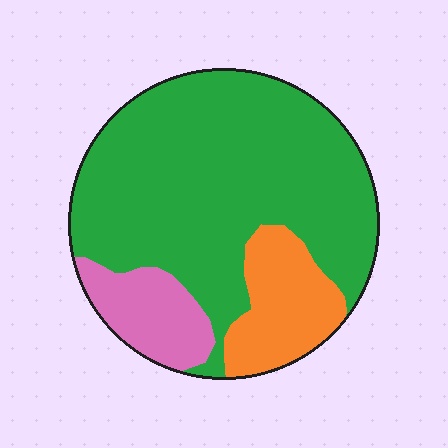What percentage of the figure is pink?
Pink takes up about one eighth (1/8) of the figure.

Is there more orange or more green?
Green.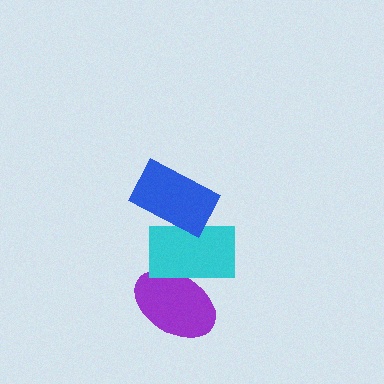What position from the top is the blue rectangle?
The blue rectangle is 1st from the top.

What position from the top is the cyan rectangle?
The cyan rectangle is 2nd from the top.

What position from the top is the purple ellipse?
The purple ellipse is 3rd from the top.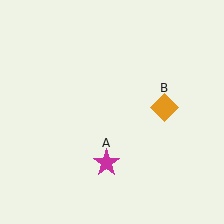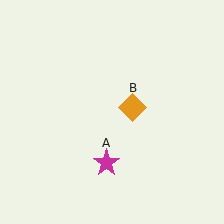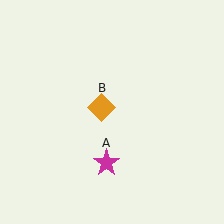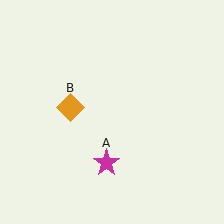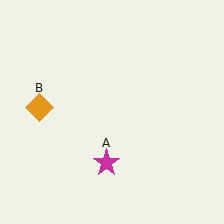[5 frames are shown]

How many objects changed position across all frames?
1 object changed position: orange diamond (object B).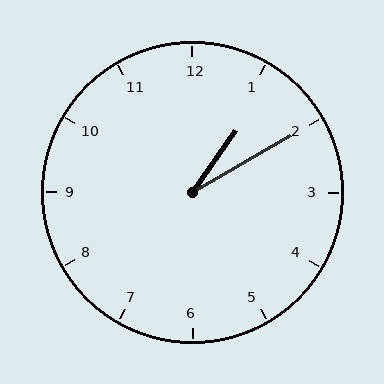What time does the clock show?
1:10.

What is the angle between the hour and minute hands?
Approximately 25 degrees.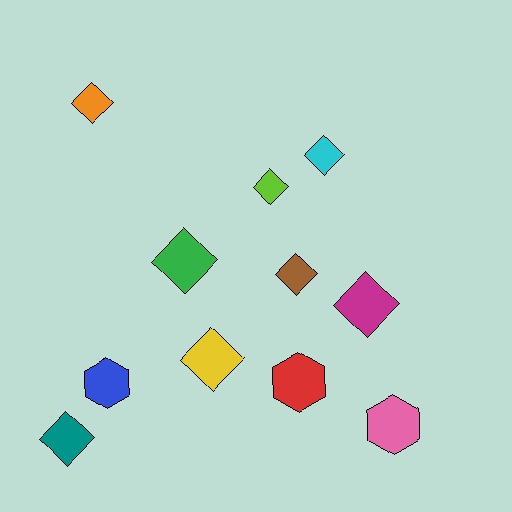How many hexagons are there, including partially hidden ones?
There are 3 hexagons.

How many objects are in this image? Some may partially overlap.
There are 11 objects.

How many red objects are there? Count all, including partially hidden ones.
There is 1 red object.